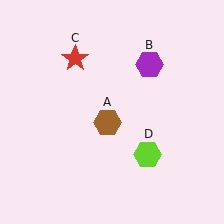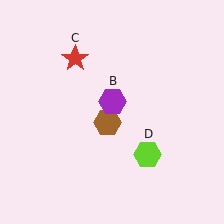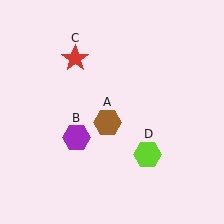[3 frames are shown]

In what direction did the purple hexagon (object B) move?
The purple hexagon (object B) moved down and to the left.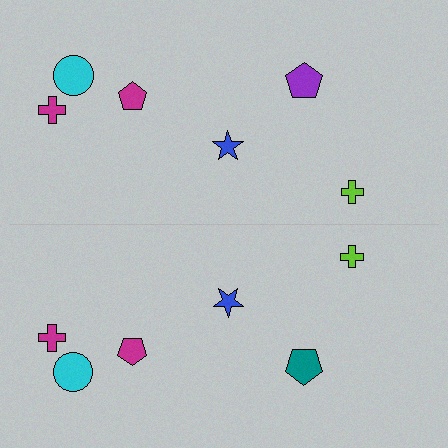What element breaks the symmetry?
The teal pentagon on the bottom side breaks the symmetry — its mirror counterpart is purple.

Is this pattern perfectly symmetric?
No, the pattern is not perfectly symmetric. The teal pentagon on the bottom side breaks the symmetry — its mirror counterpart is purple.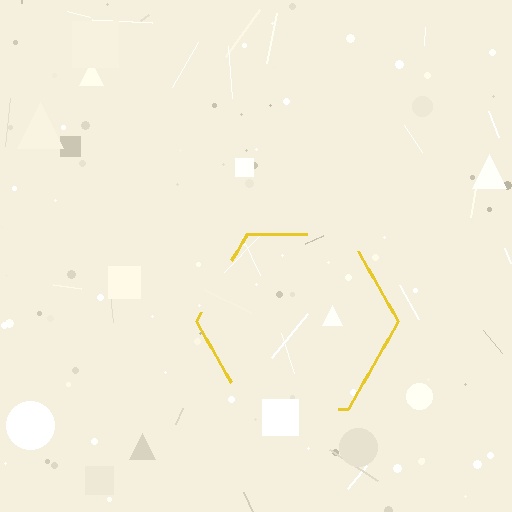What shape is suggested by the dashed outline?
The dashed outline suggests a hexagon.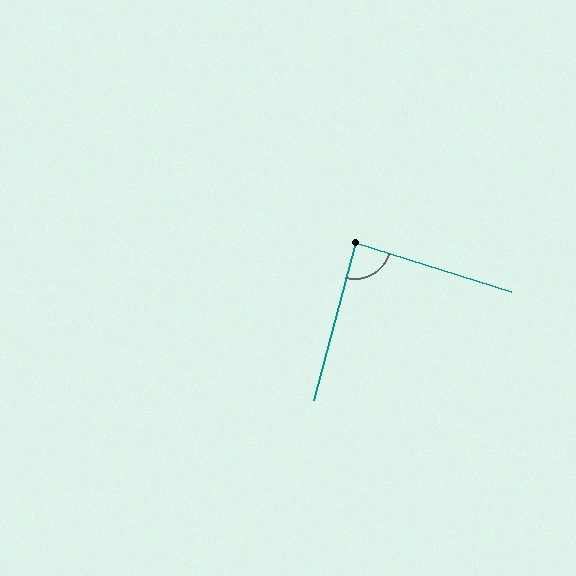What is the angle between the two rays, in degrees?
Approximately 87 degrees.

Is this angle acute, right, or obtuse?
It is approximately a right angle.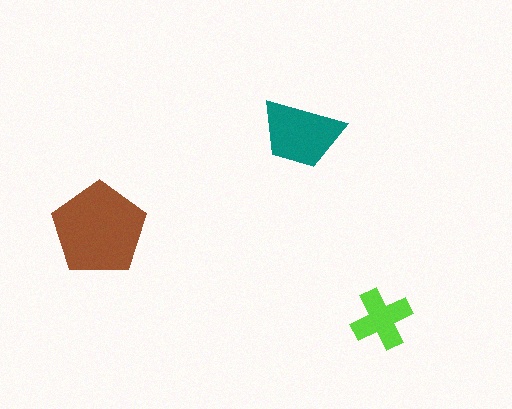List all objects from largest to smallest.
The brown pentagon, the teal trapezoid, the lime cross.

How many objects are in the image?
There are 3 objects in the image.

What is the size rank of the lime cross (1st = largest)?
3rd.